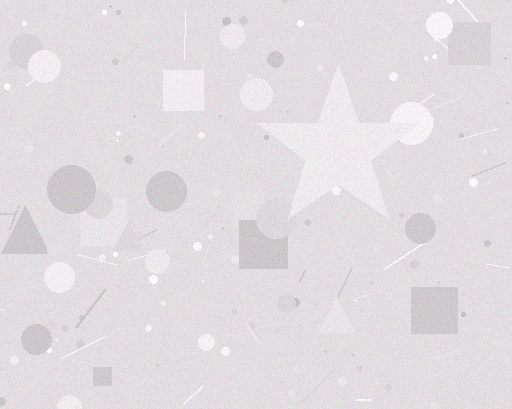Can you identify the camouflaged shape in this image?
The camouflaged shape is a star.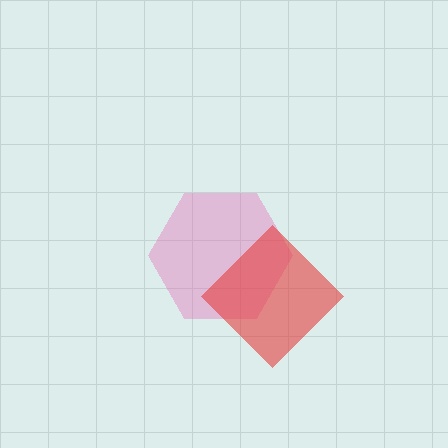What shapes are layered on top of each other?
The layered shapes are: a pink hexagon, a red diamond.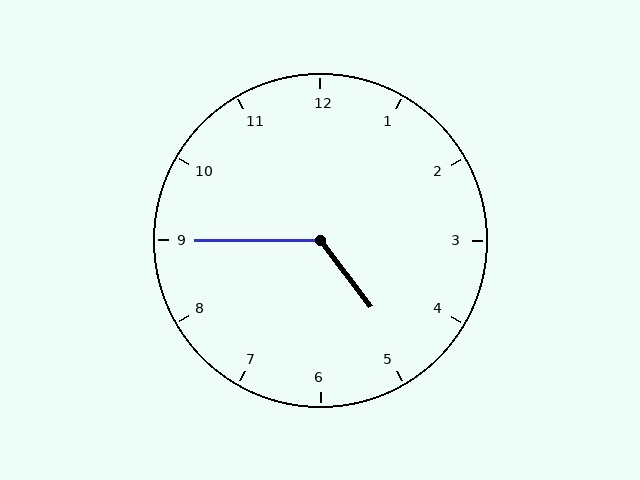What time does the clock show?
4:45.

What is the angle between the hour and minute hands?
Approximately 128 degrees.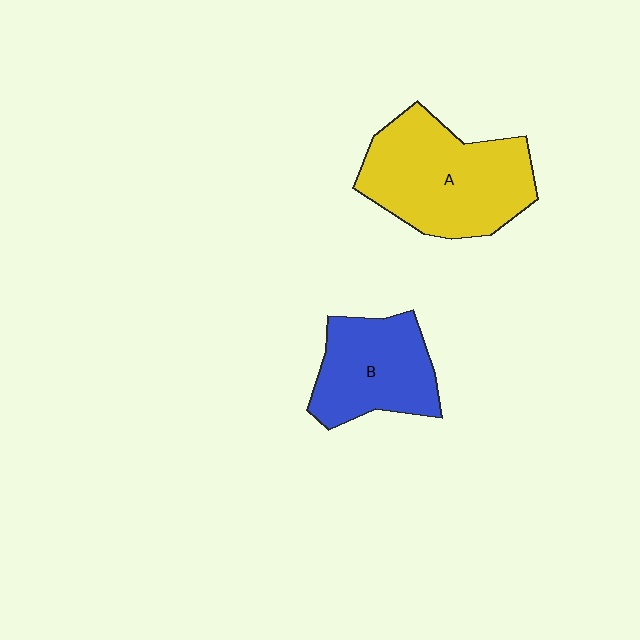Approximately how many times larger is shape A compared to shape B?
Approximately 1.4 times.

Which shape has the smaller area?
Shape B (blue).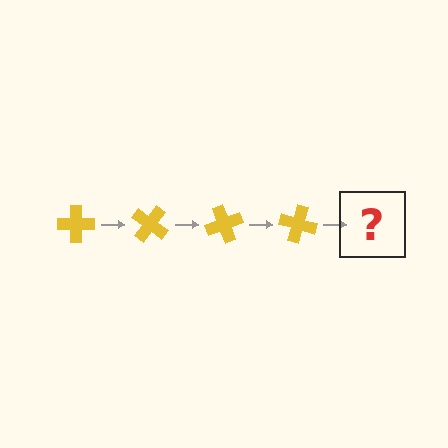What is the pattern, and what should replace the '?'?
The pattern is that the cross rotates 35 degrees each step. The '?' should be a yellow cross rotated 140 degrees.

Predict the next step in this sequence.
The next step is a yellow cross rotated 140 degrees.